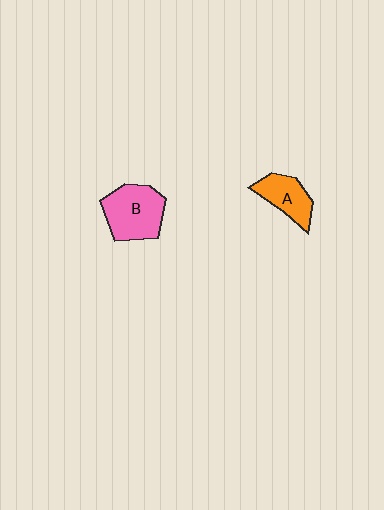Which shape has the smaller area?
Shape A (orange).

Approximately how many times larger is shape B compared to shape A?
Approximately 1.5 times.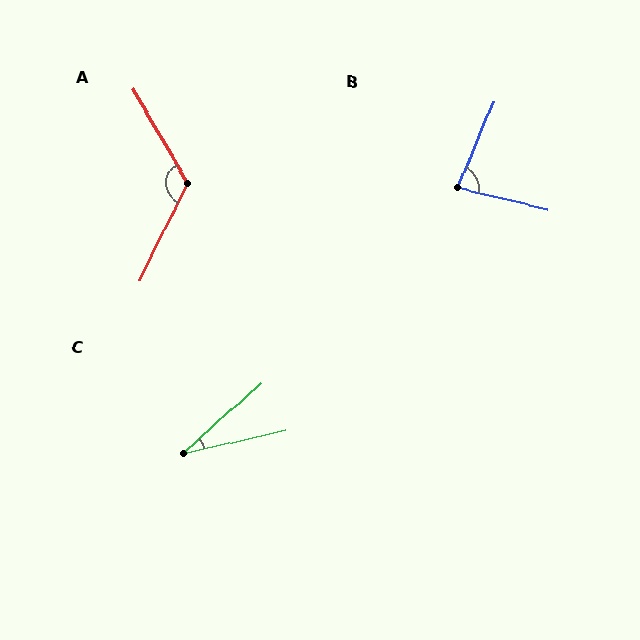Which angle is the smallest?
C, at approximately 30 degrees.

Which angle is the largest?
A, at approximately 123 degrees.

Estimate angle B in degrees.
Approximately 81 degrees.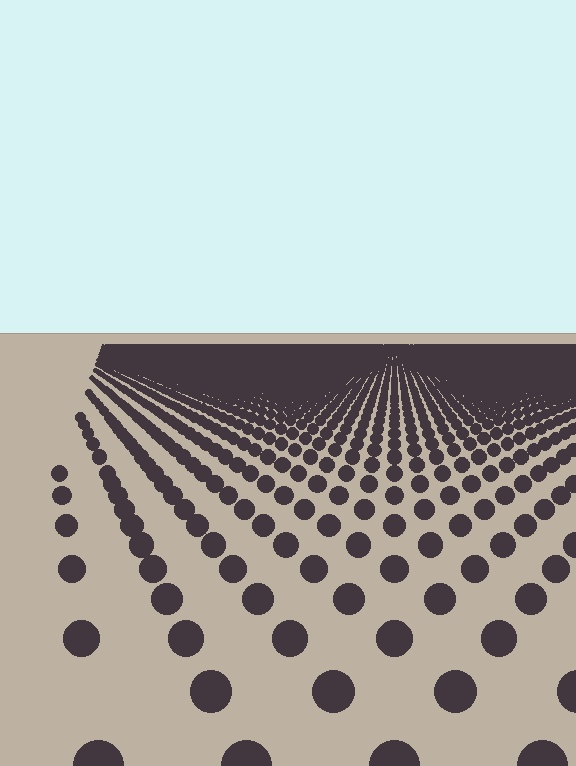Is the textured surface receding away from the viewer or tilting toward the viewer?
The surface is receding away from the viewer. Texture elements get smaller and denser toward the top.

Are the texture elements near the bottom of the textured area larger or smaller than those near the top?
Larger. Near the bottom, elements are closer to the viewer and appear at a bigger on-screen size.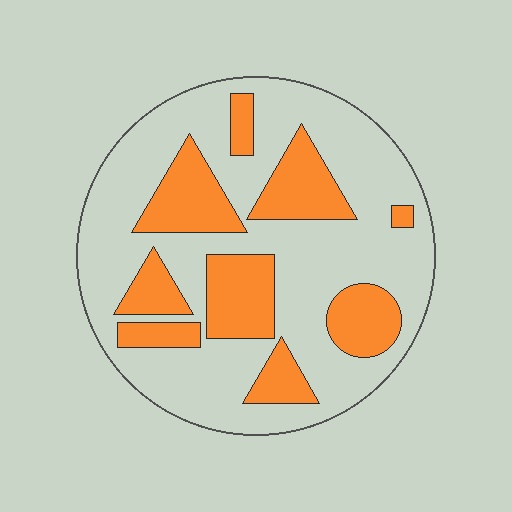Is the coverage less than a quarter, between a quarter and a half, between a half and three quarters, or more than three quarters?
Between a quarter and a half.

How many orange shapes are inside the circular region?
9.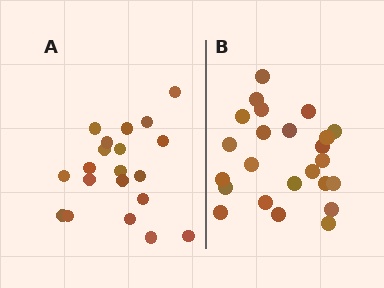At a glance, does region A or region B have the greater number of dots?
Region B (the right region) has more dots.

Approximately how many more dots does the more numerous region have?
Region B has about 4 more dots than region A.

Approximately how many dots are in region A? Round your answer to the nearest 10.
About 20 dots.